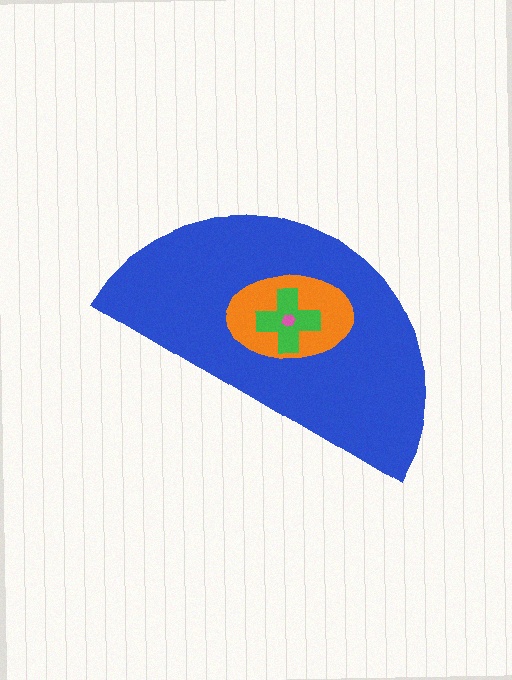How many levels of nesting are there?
4.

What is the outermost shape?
The blue semicircle.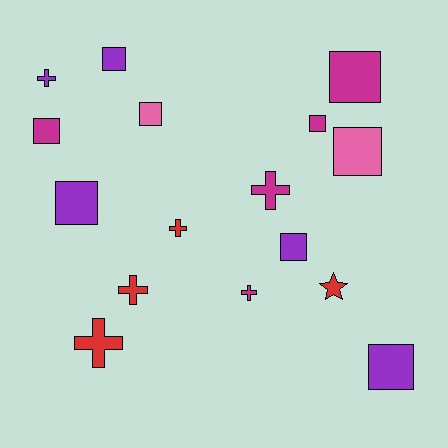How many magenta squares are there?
There are 3 magenta squares.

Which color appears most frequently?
Purple, with 5 objects.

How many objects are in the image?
There are 16 objects.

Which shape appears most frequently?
Square, with 9 objects.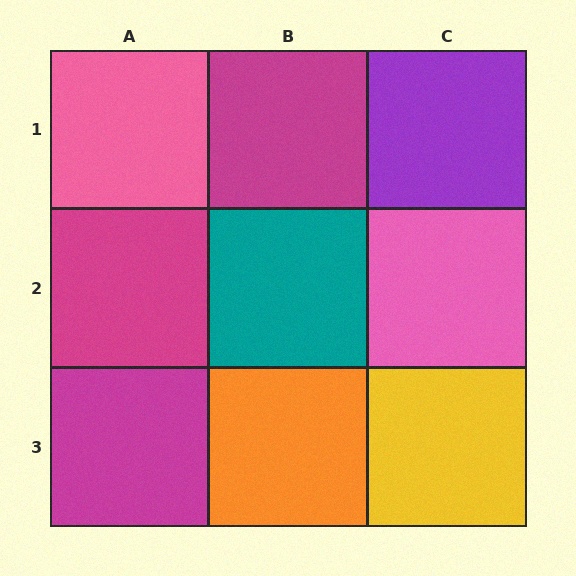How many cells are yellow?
1 cell is yellow.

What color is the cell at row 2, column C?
Pink.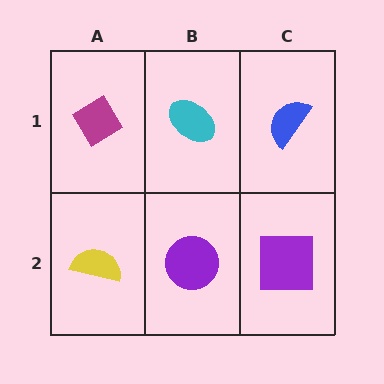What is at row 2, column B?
A purple circle.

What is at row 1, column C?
A blue semicircle.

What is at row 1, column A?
A magenta diamond.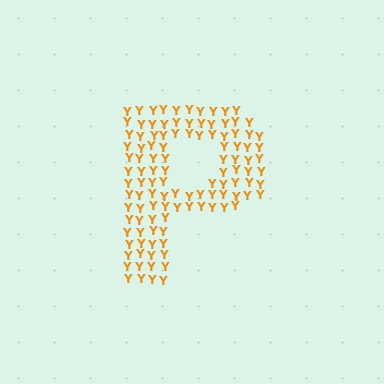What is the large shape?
The large shape is the letter P.